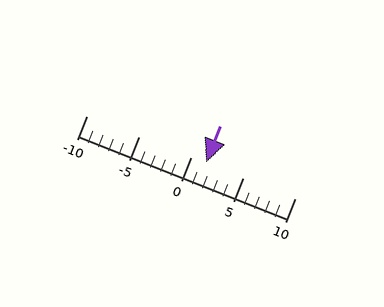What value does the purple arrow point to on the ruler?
The purple arrow points to approximately 2.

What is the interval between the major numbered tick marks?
The major tick marks are spaced 5 units apart.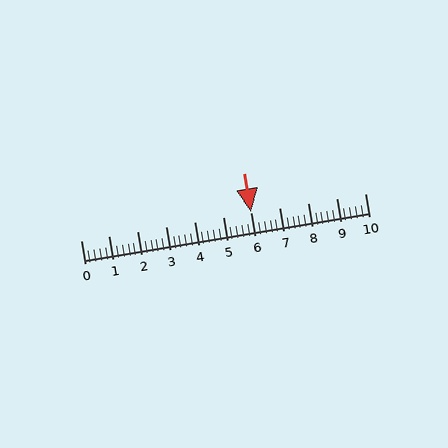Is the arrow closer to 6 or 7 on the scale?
The arrow is closer to 6.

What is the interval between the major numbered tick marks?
The major tick marks are spaced 1 units apart.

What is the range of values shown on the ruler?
The ruler shows values from 0 to 10.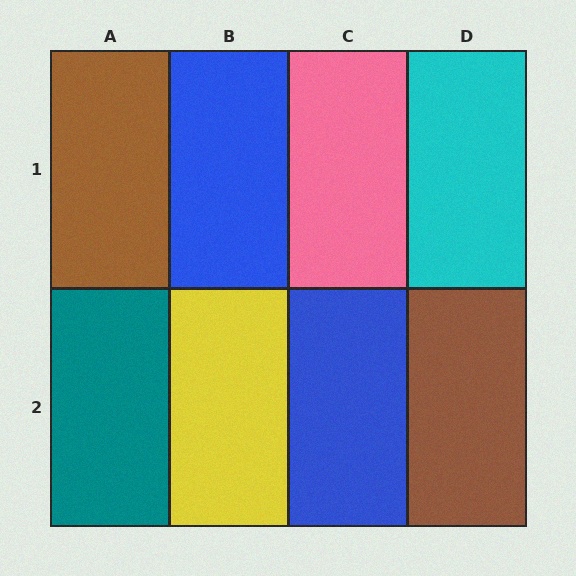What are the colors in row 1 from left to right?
Brown, blue, pink, cyan.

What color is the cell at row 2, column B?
Yellow.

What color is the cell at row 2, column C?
Blue.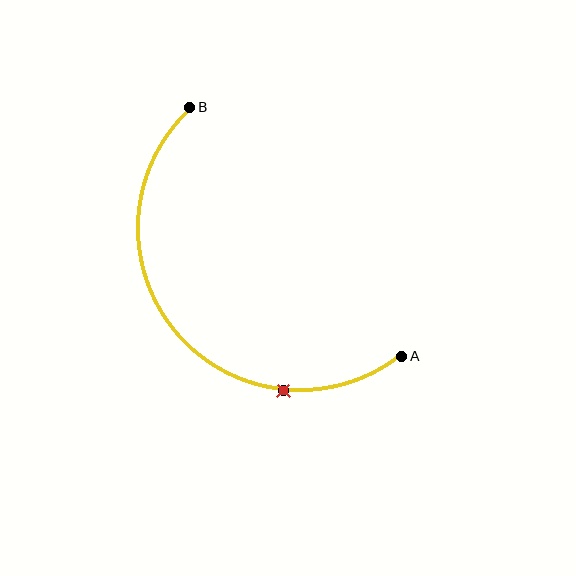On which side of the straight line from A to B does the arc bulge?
The arc bulges below and to the left of the straight line connecting A and B.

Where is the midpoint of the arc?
The arc midpoint is the point on the curve farthest from the straight line joining A and B. It sits below and to the left of that line.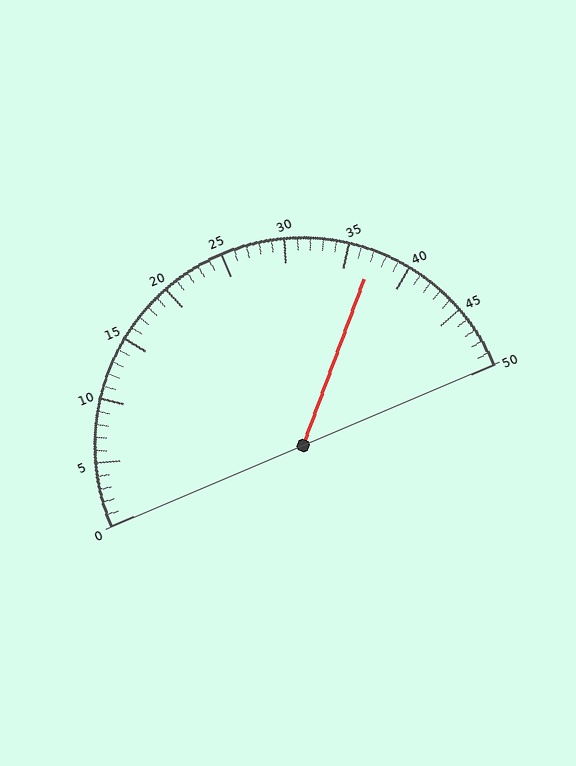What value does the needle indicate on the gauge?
The needle indicates approximately 37.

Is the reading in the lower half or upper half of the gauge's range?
The reading is in the upper half of the range (0 to 50).